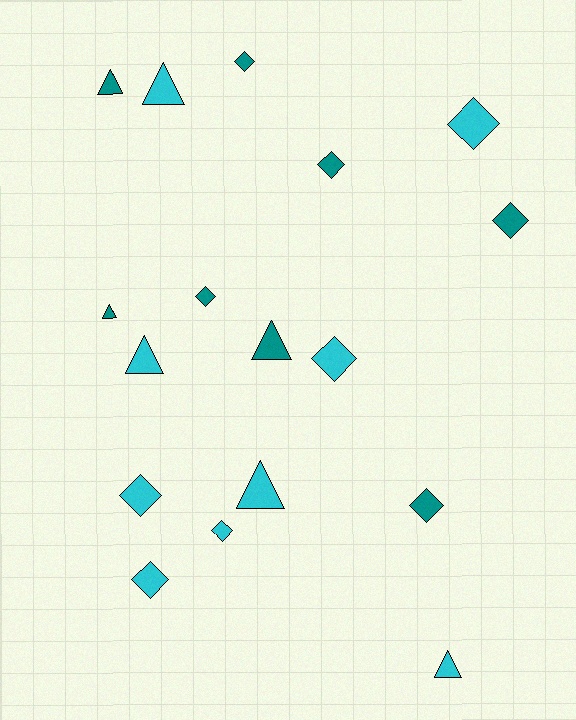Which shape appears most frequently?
Diamond, with 10 objects.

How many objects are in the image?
There are 17 objects.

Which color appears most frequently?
Cyan, with 9 objects.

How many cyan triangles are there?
There are 4 cyan triangles.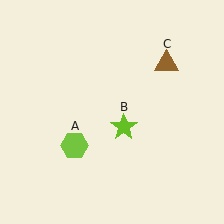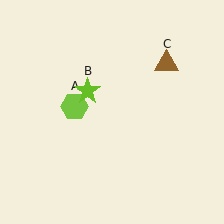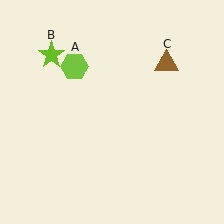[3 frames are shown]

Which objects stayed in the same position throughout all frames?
Brown triangle (object C) remained stationary.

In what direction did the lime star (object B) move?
The lime star (object B) moved up and to the left.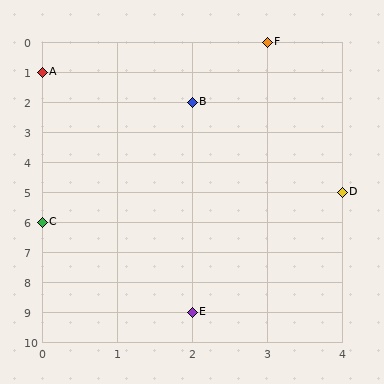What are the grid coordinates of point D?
Point D is at grid coordinates (4, 5).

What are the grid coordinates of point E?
Point E is at grid coordinates (2, 9).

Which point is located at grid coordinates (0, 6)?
Point C is at (0, 6).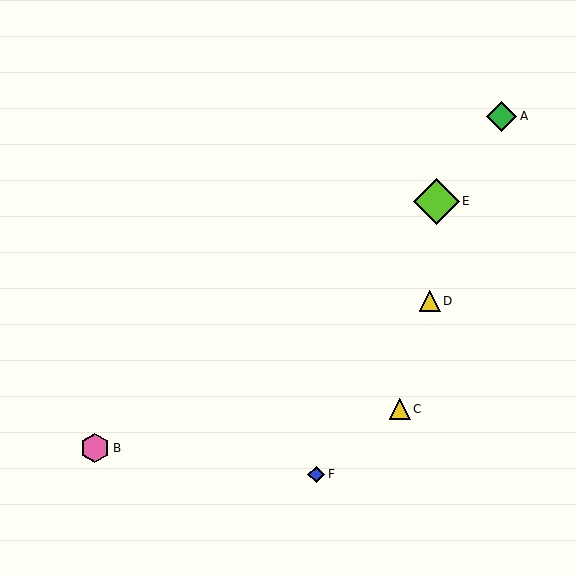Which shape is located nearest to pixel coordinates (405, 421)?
The yellow triangle (labeled C) at (400, 409) is nearest to that location.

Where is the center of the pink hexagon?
The center of the pink hexagon is at (95, 448).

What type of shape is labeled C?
Shape C is a yellow triangle.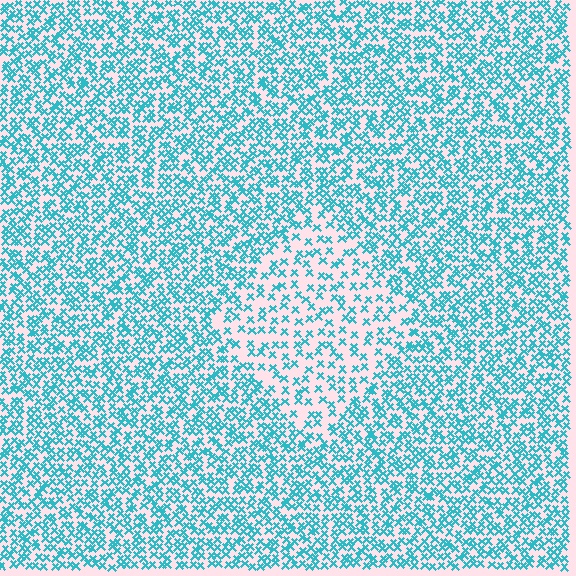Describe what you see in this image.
The image contains small cyan elements arranged at two different densities. A diamond-shaped region is visible where the elements are less densely packed than the surrounding area.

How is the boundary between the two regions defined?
The boundary is defined by a change in element density (approximately 2.0x ratio). All elements are the same color, size, and shape.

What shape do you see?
I see a diamond.